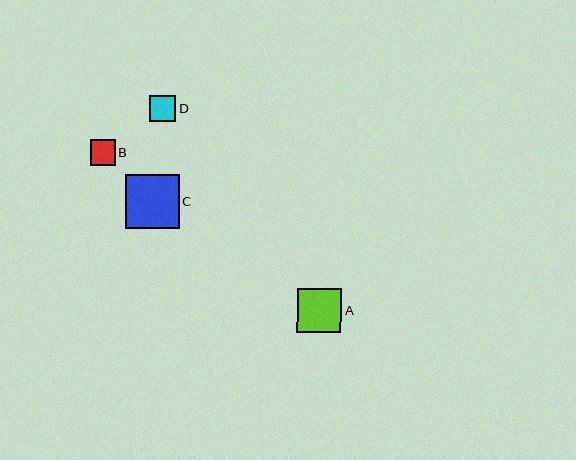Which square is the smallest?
Square B is the smallest with a size of approximately 25 pixels.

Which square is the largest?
Square C is the largest with a size of approximately 54 pixels.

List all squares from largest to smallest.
From largest to smallest: C, A, D, B.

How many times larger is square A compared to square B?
Square A is approximately 1.7 times the size of square B.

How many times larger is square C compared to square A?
Square C is approximately 1.2 times the size of square A.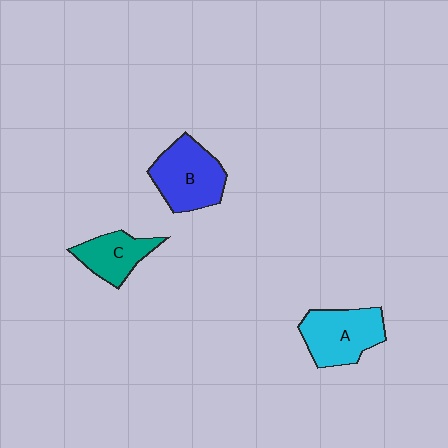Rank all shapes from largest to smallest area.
From largest to smallest: B (blue), A (cyan), C (teal).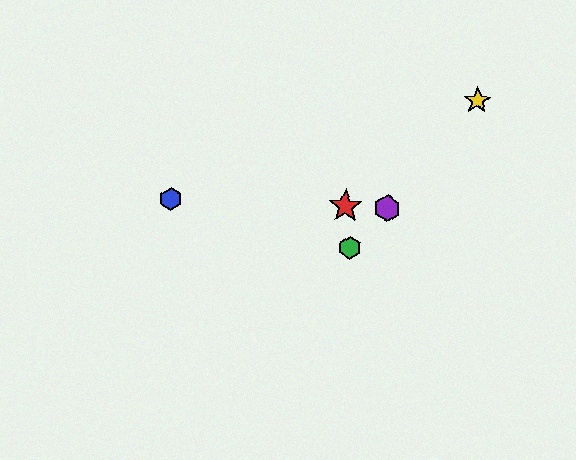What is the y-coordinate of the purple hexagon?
The purple hexagon is at y≈208.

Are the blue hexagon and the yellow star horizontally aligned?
No, the blue hexagon is at y≈199 and the yellow star is at y≈101.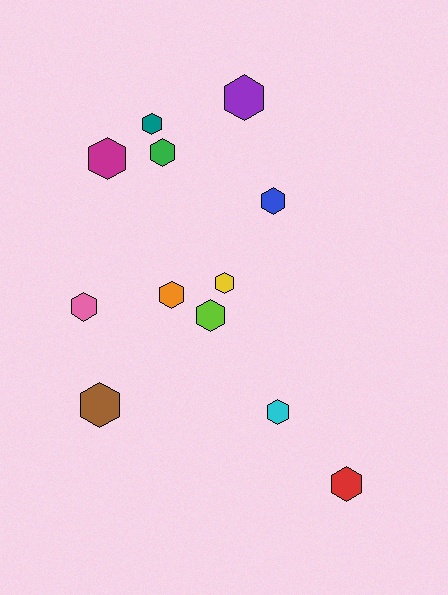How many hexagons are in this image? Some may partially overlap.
There are 12 hexagons.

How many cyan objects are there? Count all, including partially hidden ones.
There is 1 cyan object.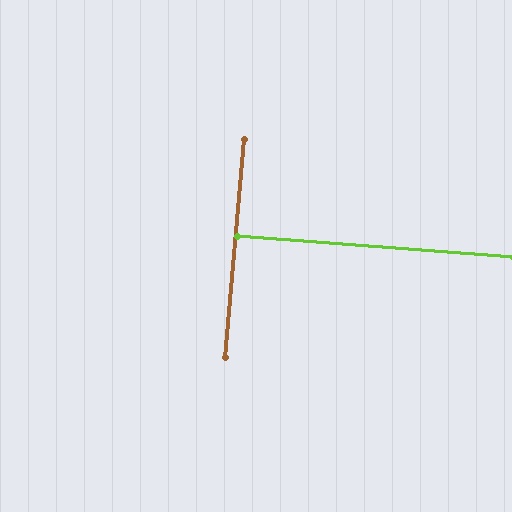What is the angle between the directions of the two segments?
Approximately 90 degrees.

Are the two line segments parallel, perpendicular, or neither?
Perpendicular — they meet at approximately 90°.